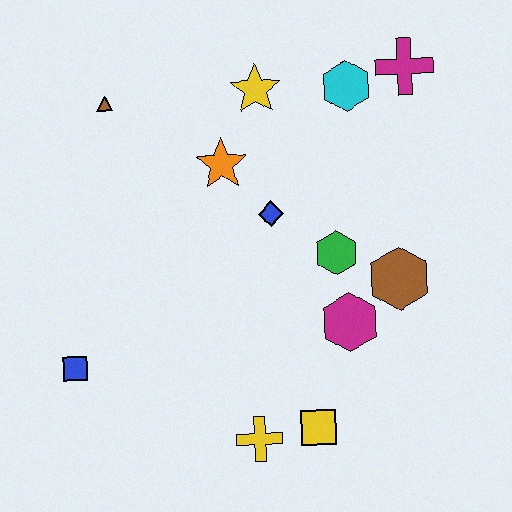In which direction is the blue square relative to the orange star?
The blue square is below the orange star.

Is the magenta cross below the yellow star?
No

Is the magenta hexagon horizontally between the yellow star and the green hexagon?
No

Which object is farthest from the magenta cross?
The blue square is farthest from the magenta cross.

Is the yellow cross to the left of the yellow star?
Yes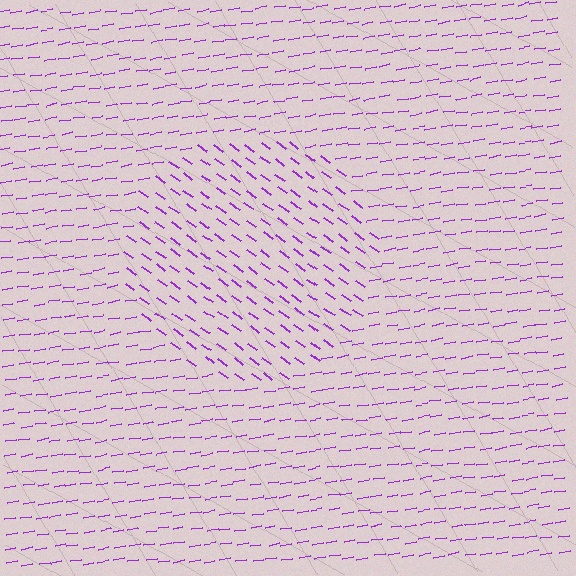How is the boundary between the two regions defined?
The boundary is defined purely by a change in line orientation (approximately 45 degrees difference). All lines are the same color and thickness.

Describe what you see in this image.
The image is filled with small purple line segments. A circle region in the image has lines oriented differently from the surrounding lines, creating a visible texture boundary.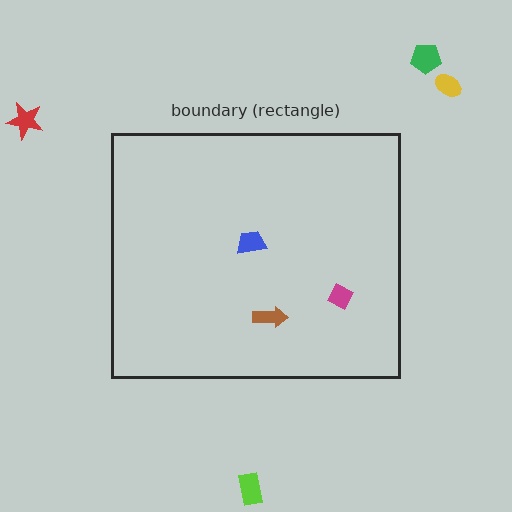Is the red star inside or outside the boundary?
Outside.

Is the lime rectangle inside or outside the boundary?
Outside.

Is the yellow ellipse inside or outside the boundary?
Outside.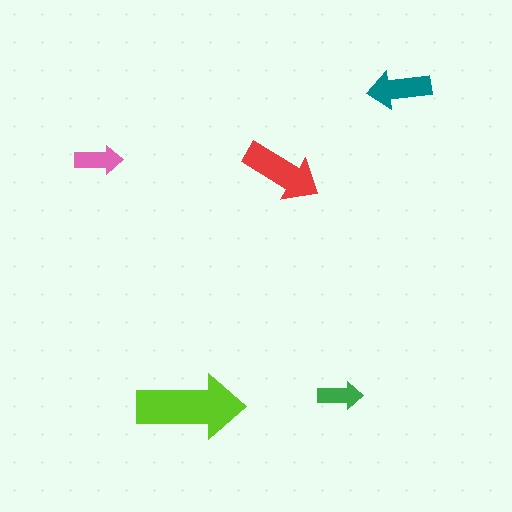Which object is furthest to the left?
The pink arrow is leftmost.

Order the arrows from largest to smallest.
the lime one, the red one, the teal one, the pink one, the green one.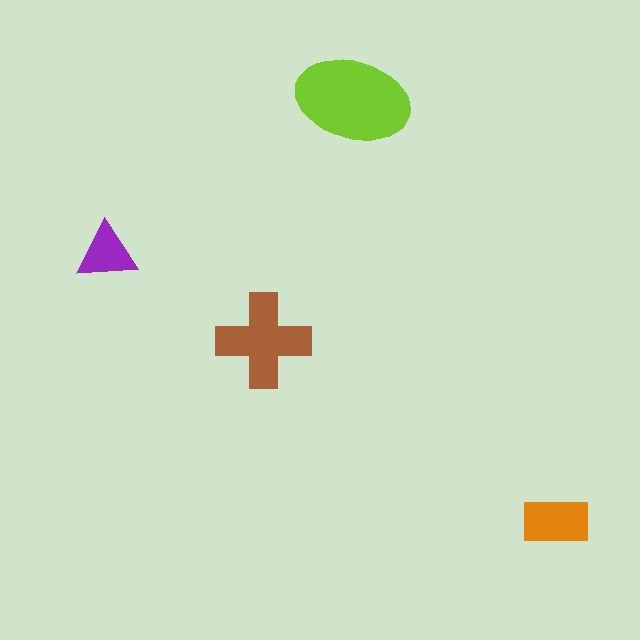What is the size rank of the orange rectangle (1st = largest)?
3rd.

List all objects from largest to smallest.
The lime ellipse, the brown cross, the orange rectangle, the purple triangle.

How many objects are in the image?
There are 4 objects in the image.